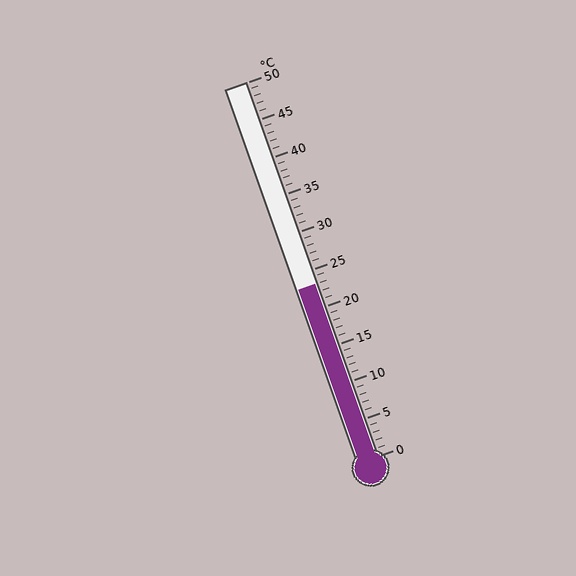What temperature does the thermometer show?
The thermometer shows approximately 23°C.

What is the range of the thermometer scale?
The thermometer scale ranges from 0°C to 50°C.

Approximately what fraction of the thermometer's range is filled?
The thermometer is filled to approximately 45% of its range.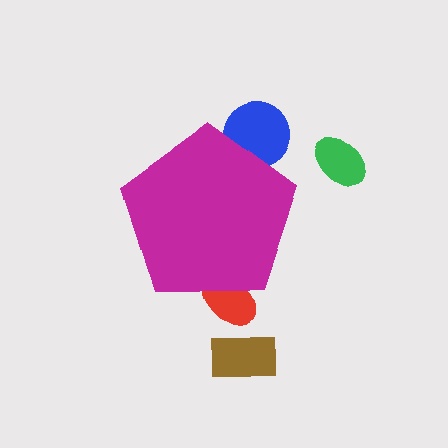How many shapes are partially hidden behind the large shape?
2 shapes are partially hidden.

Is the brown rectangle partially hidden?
No, the brown rectangle is fully visible.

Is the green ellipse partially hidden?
No, the green ellipse is fully visible.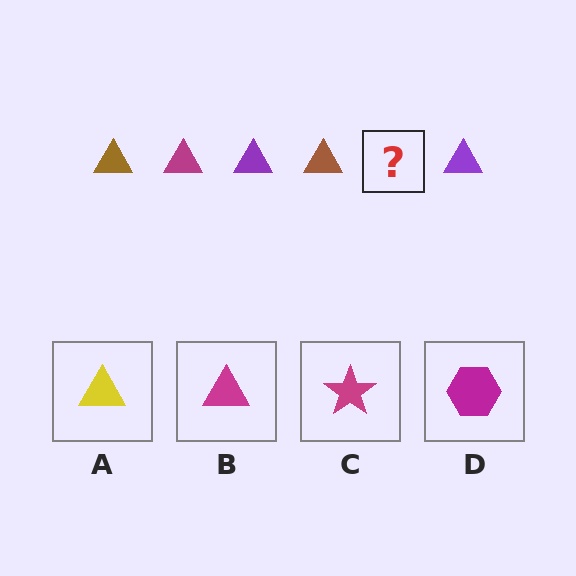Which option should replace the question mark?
Option B.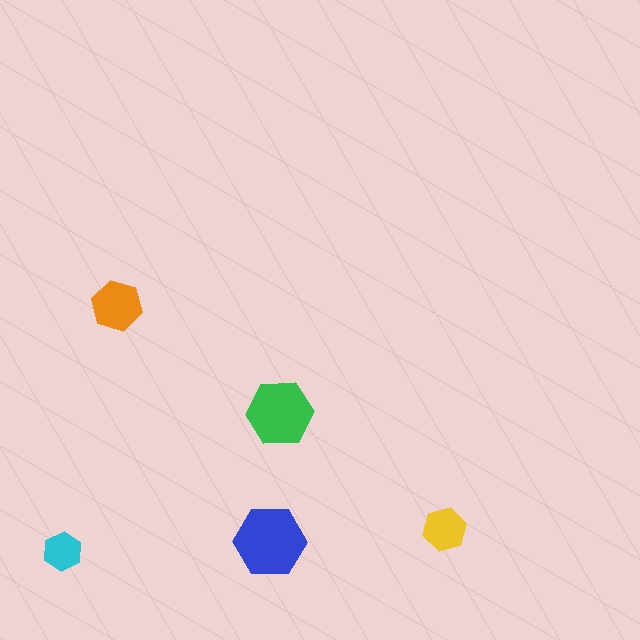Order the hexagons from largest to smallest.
the blue one, the green one, the orange one, the yellow one, the cyan one.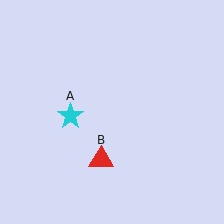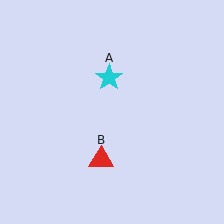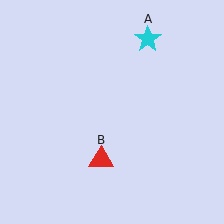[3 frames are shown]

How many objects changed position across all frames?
1 object changed position: cyan star (object A).